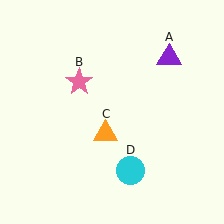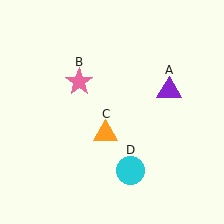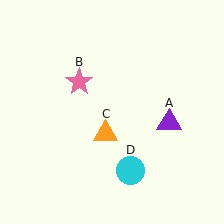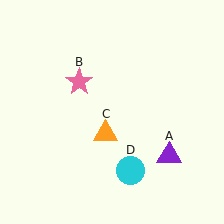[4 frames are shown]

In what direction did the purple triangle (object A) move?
The purple triangle (object A) moved down.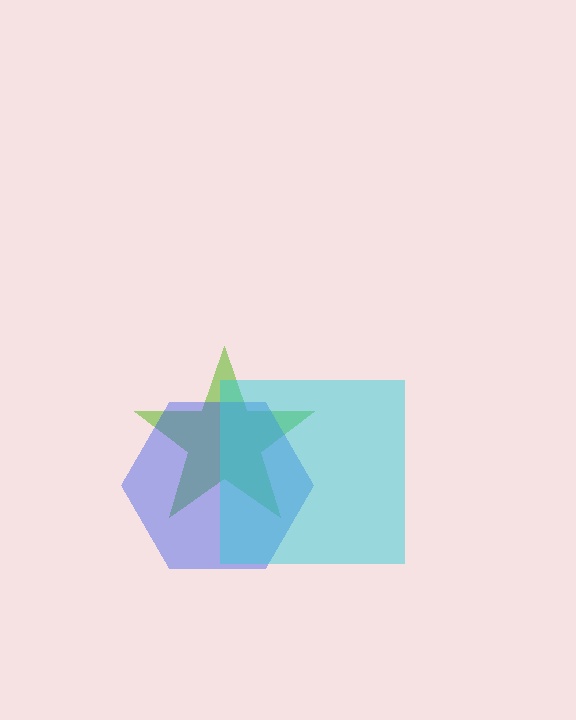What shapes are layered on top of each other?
The layered shapes are: a lime star, a blue hexagon, a cyan square.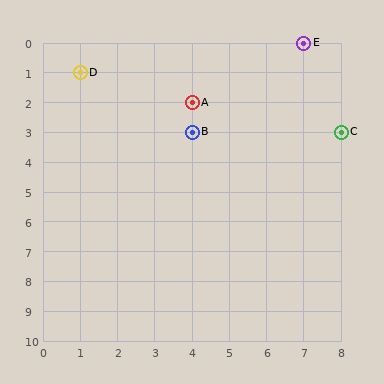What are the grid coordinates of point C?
Point C is at grid coordinates (8, 3).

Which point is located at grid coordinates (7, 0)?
Point E is at (7, 0).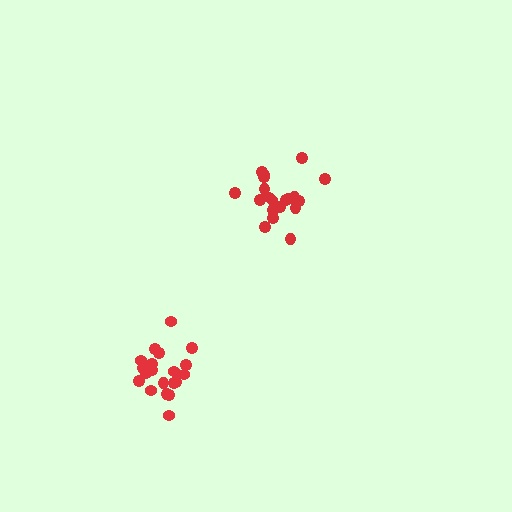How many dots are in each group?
Group 1: 20 dots, Group 2: 20 dots (40 total).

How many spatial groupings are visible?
There are 2 spatial groupings.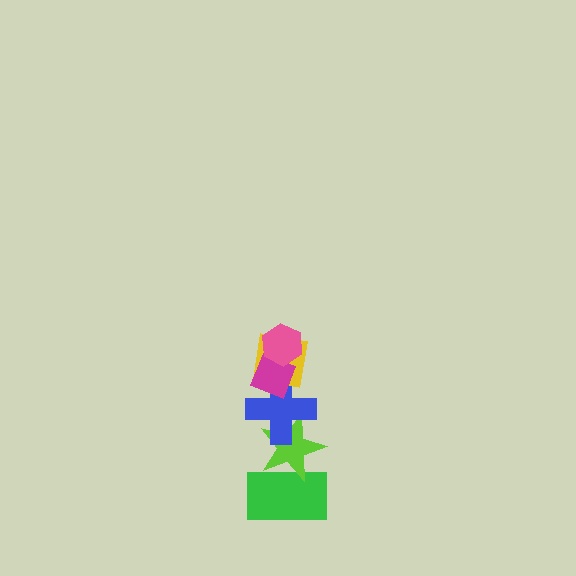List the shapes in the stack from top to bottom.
From top to bottom: the pink hexagon, the magenta diamond, the yellow square, the blue cross, the lime star, the green rectangle.